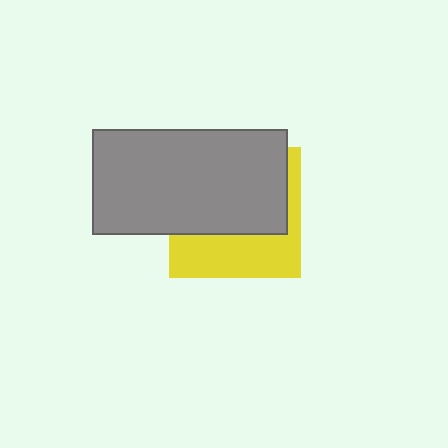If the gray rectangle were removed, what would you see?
You would see the complete yellow square.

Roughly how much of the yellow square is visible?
A small part of it is visible (roughly 39%).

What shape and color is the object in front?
The object in front is a gray rectangle.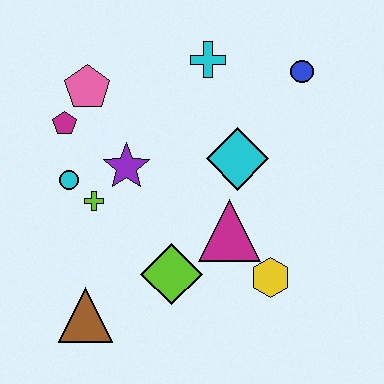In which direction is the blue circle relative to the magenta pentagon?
The blue circle is to the right of the magenta pentagon.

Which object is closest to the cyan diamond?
The magenta triangle is closest to the cyan diamond.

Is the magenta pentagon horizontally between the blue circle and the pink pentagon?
No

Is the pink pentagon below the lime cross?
No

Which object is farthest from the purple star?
The blue circle is farthest from the purple star.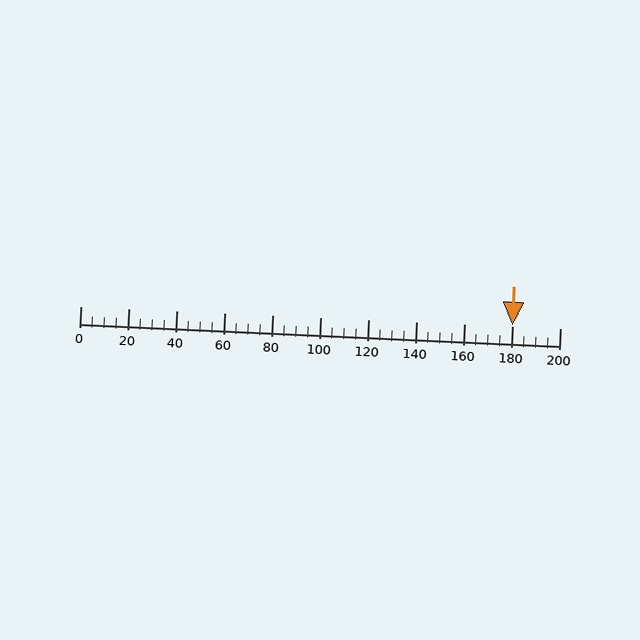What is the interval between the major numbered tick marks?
The major tick marks are spaced 20 units apart.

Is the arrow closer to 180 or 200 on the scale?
The arrow is closer to 180.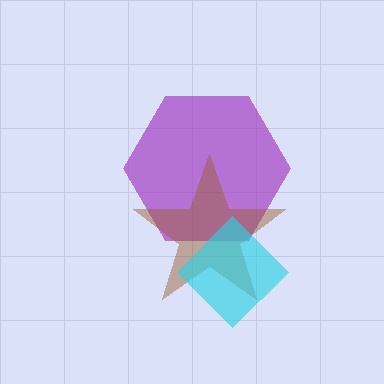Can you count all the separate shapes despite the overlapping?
Yes, there are 3 separate shapes.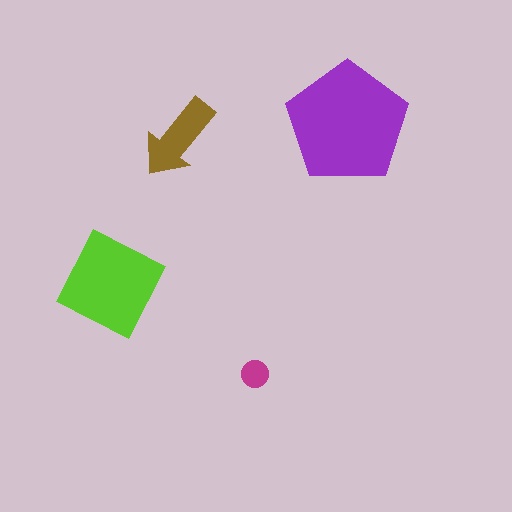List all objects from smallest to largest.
The magenta circle, the brown arrow, the lime square, the purple pentagon.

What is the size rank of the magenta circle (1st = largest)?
4th.